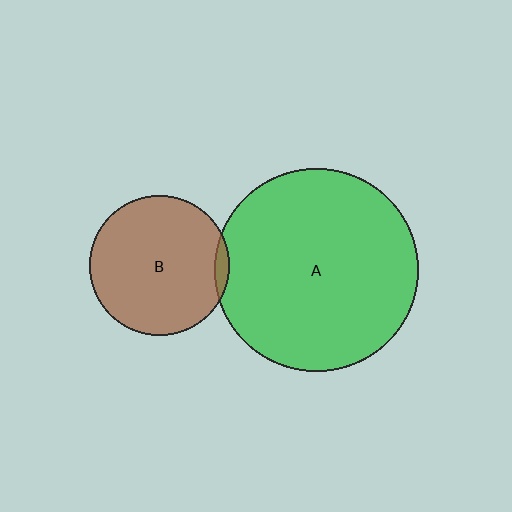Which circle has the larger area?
Circle A (green).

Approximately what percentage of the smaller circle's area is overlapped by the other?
Approximately 5%.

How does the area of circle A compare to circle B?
Approximately 2.1 times.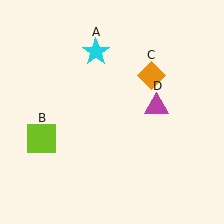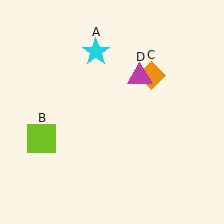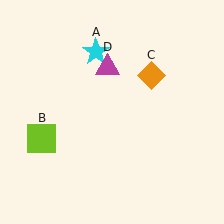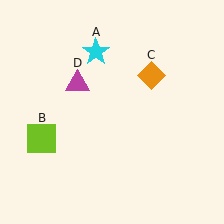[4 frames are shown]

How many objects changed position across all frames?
1 object changed position: magenta triangle (object D).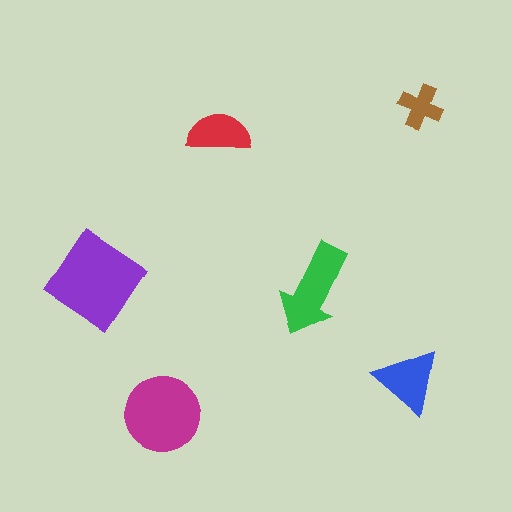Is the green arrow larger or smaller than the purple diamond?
Smaller.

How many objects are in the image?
There are 6 objects in the image.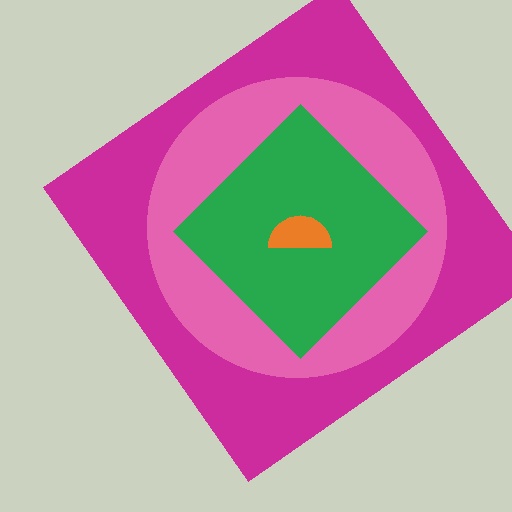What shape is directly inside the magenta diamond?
The pink circle.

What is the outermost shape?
The magenta diamond.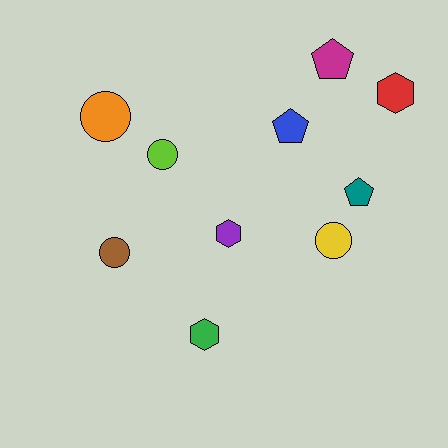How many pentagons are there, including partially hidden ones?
There are 3 pentagons.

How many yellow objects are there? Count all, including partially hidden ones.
There is 1 yellow object.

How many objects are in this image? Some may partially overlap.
There are 10 objects.